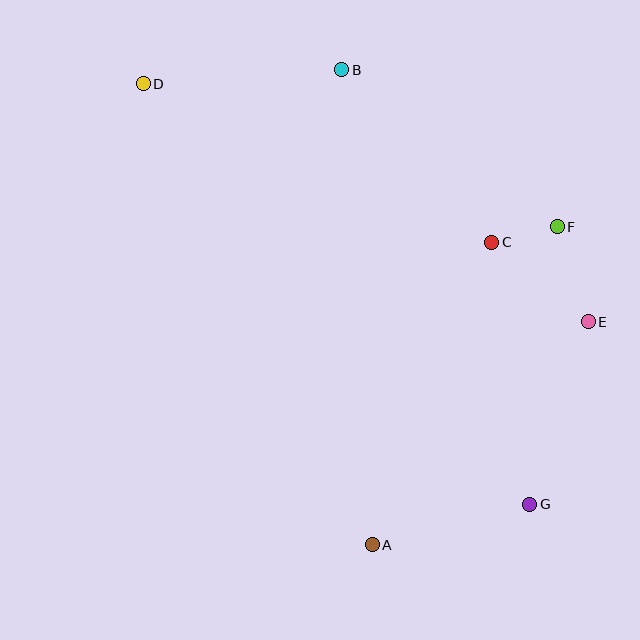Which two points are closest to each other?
Points C and F are closest to each other.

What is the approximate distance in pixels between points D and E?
The distance between D and E is approximately 504 pixels.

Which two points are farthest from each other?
Points D and G are farthest from each other.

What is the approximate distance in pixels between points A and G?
The distance between A and G is approximately 163 pixels.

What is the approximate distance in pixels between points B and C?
The distance between B and C is approximately 229 pixels.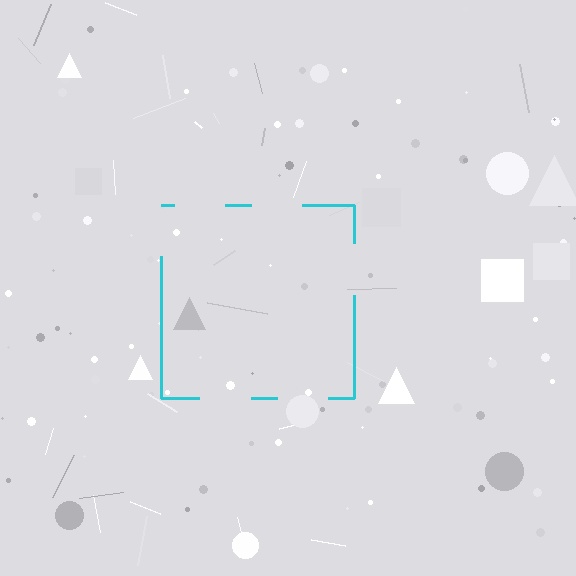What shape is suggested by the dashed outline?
The dashed outline suggests a square.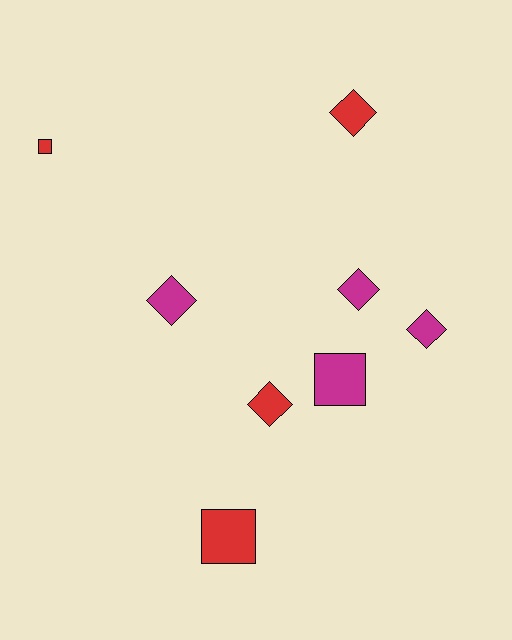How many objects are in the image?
There are 8 objects.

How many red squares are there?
There are 2 red squares.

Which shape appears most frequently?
Diamond, with 5 objects.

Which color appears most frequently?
Magenta, with 4 objects.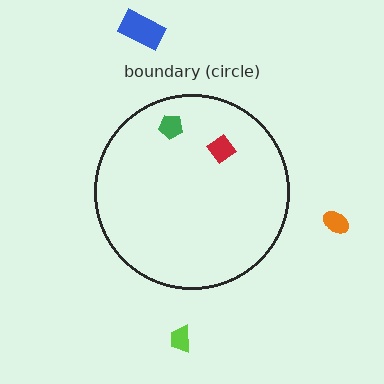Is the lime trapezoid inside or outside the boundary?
Outside.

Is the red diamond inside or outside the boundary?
Inside.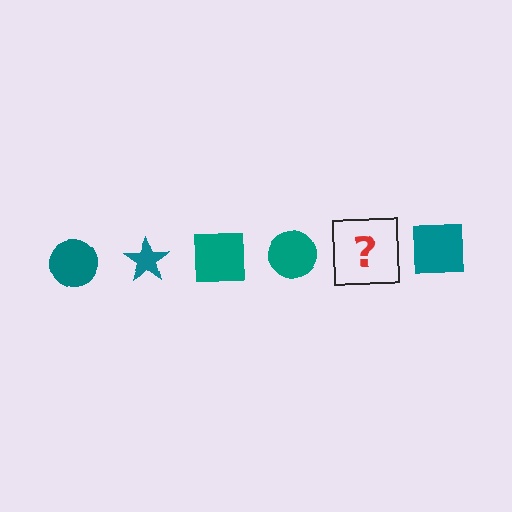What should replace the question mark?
The question mark should be replaced with a teal star.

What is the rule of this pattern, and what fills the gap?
The rule is that the pattern cycles through circle, star, square shapes in teal. The gap should be filled with a teal star.